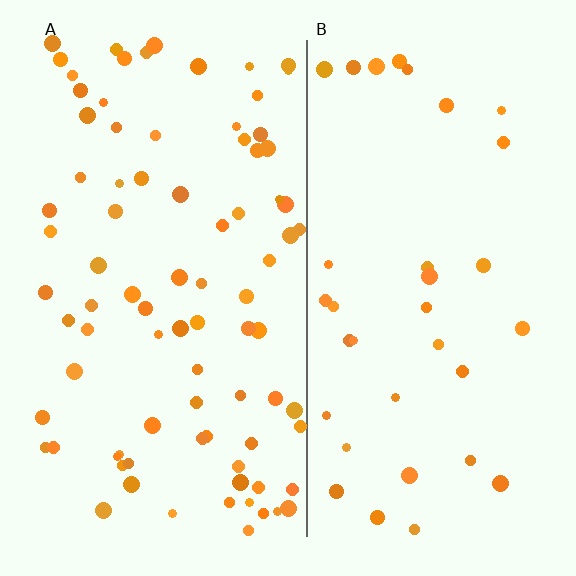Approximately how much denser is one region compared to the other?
Approximately 2.4× — region A over region B.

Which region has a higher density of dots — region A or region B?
A (the left).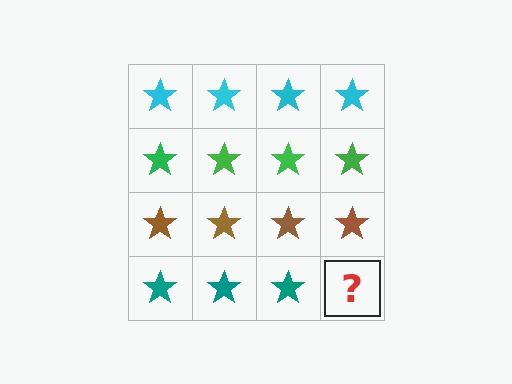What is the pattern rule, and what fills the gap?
The rule is that each row has a consistent color. The gap should be filled with a teal star.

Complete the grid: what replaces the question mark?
The question mark should be replaced with a teal star.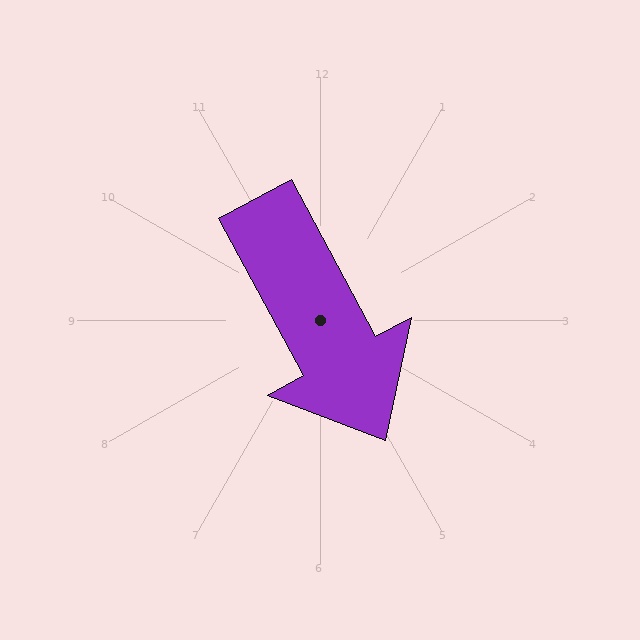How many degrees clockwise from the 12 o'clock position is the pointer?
Approximately 152 degrees.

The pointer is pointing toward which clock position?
Roughly 5 o'clock.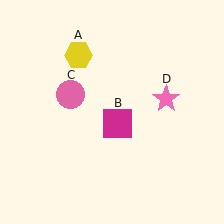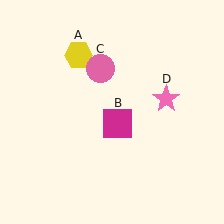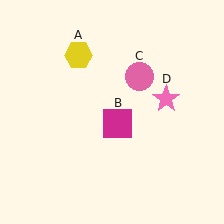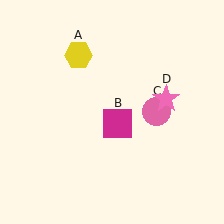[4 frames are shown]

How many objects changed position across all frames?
1 object changed position: pink circle (object C).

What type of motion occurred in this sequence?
The pink circle (object C) rotated clockwise around the center of the scene.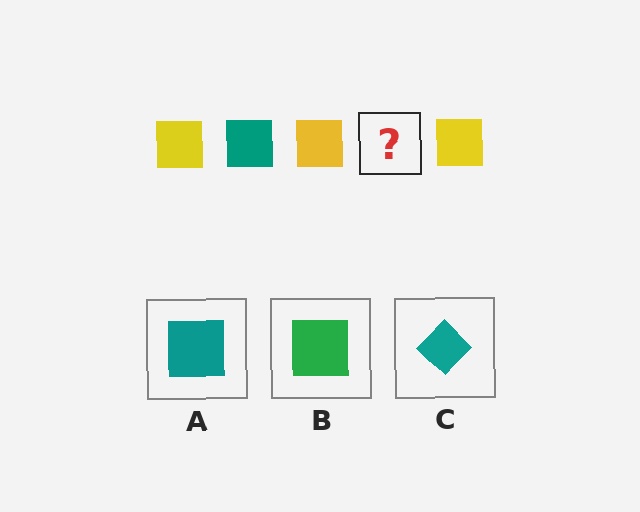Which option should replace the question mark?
Option A.